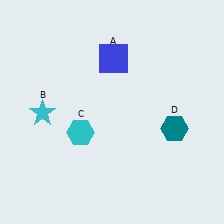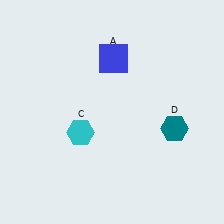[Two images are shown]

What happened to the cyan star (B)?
The cyan star (B) was removed in Image 2. It was in the bottom-left area of Image 1.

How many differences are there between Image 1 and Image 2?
There is 1 difference between the two images.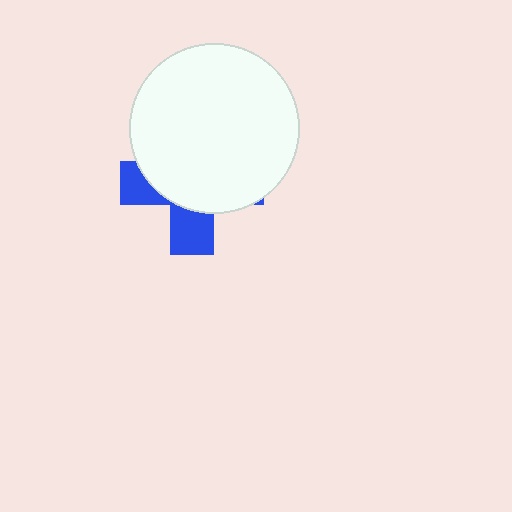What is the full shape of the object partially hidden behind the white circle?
The partially hidden object is a blue cross.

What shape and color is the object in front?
The object in front is a white circle.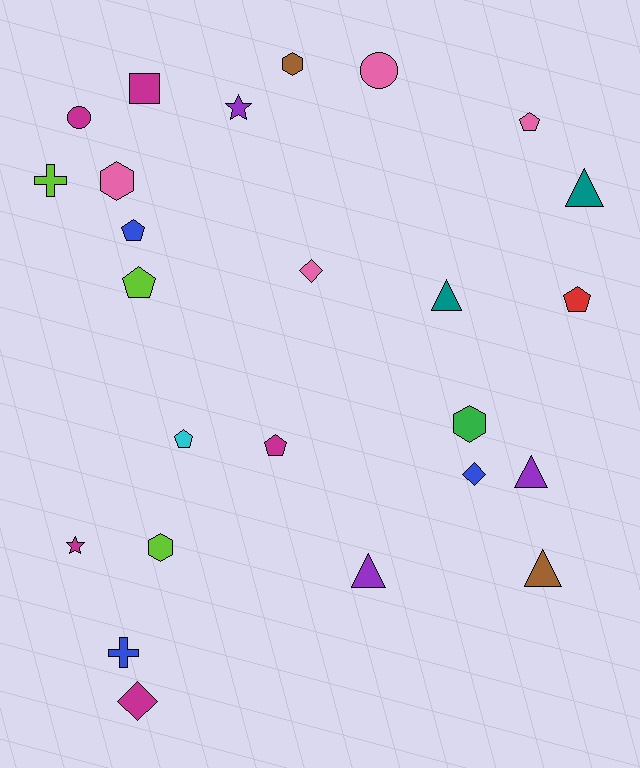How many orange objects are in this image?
There are no orange objects.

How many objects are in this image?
There are 25 objects.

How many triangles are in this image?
There are 5 triangles.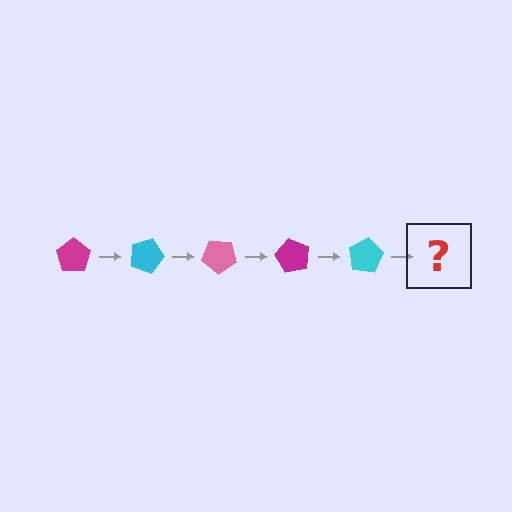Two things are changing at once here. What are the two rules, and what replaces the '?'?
The two rules are that it rotates 20 degrees each step and the color cycles through magenta, cyan, and pink. The '?' should be a pink pentagon, rotated 100 degrees from the start.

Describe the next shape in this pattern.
It should be a pink pentagon, rotated 100 degrees from the start.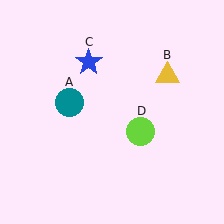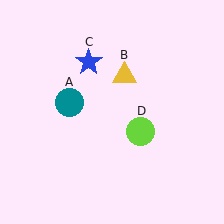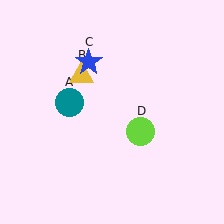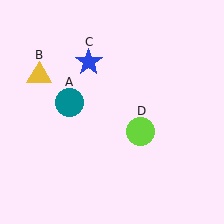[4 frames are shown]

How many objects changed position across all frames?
1 object changed position: yellow triangle (object B).